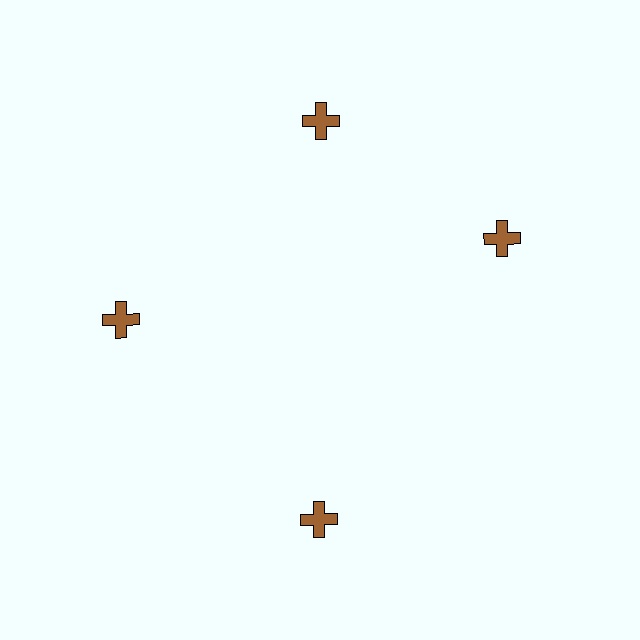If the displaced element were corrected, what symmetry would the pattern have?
It would have 4-fold rotational symmetry — the pattern would map onto itself every 90 degrees.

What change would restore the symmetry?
The symmetry would be restored by rotating it back into even spacing with its neighbors so that all 4 crosses sit at equal angles and equal distance from the center.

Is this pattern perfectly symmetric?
No. The 4 brown crosses are arranged in a ring, but one element near the 3 o'clock position is rotated out of alignment along the ring, breaking the 4-fold rotational symmetry.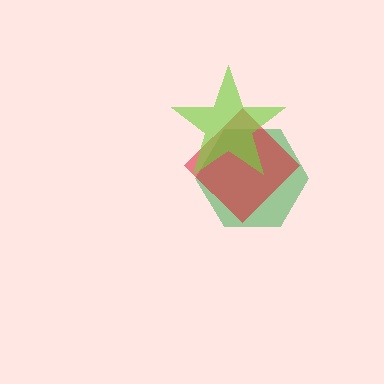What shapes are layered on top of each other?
The layered shapes are: a green hexagon, a red diamond, a lime star.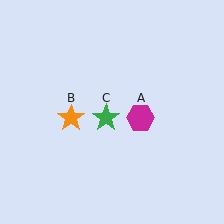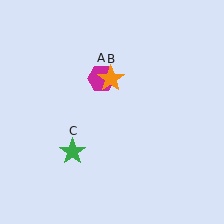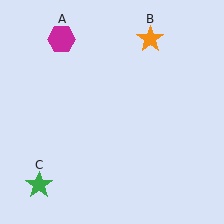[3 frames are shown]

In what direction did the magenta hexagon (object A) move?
The magenta hexagon (object A) moved up and to the left.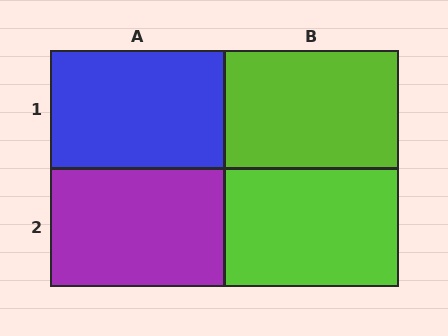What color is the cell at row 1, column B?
Lime.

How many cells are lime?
2 cells are lime.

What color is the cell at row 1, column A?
Blue.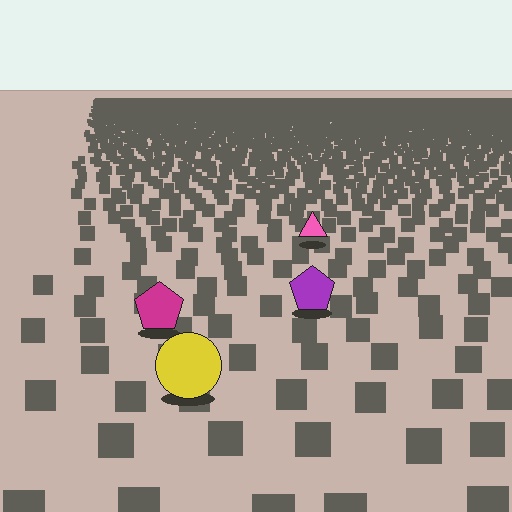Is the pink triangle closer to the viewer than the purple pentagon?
No. The purple pentagon is closer — you can tell from the texture gradient: the ground texture is coarser near it.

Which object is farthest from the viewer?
The pink triangle is farthest from the viewer. It appears smaller and the ground texture around it is denser.